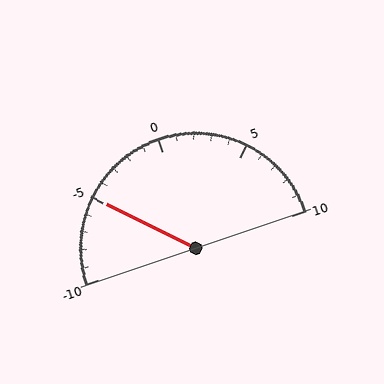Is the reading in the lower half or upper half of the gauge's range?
The reading is in the lower half of the range (-10 to 10).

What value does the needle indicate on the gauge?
The needle indicates approximately -5.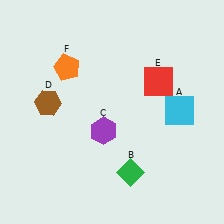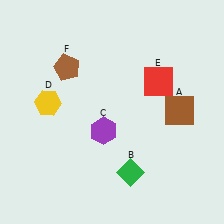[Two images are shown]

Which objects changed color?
A changed from cyan to brown. D changed from brown to yellow. F changed from orange to brown.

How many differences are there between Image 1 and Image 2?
There are 3 differences between the two images.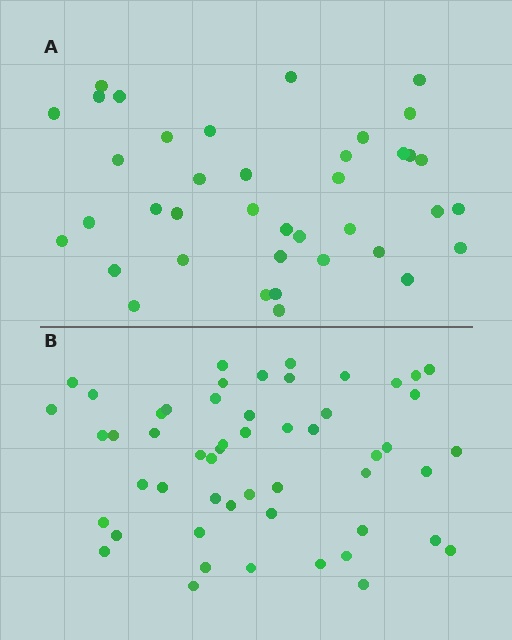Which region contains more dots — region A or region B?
Region B (the bottom region) has more dots.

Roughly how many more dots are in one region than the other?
Region B has approximately 15 more dots than region A.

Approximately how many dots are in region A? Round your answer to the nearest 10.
About 40 dots. (The exact count is 39, which rounds to 40.)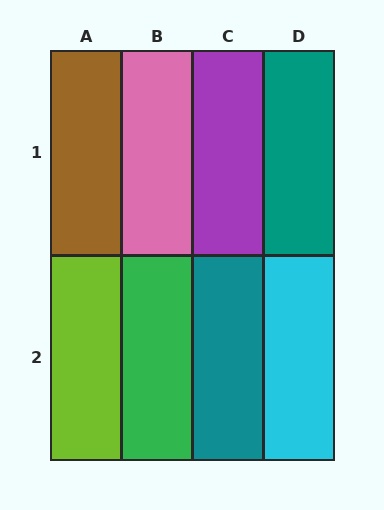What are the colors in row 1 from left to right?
Brown, pink, purple, teal.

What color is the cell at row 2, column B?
Green.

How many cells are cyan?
1 cell is cyan.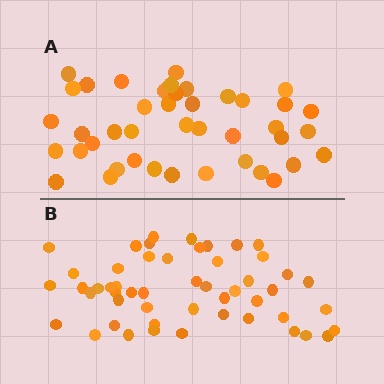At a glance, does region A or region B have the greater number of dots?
Region B (the bottom region) has more dots.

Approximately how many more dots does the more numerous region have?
Region B has roughly 8 or so more dots than region A.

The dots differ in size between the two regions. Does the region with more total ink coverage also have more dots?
No. Region A has more total ink coverage because its dots are larger, but region B actually contains more individual dots. Total area can be misleading — the number of items is what matters here.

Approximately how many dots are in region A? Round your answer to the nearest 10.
About 40 dots. (The exact count is 42, which rounds to 40.)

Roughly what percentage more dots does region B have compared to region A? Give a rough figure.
About 20% more.